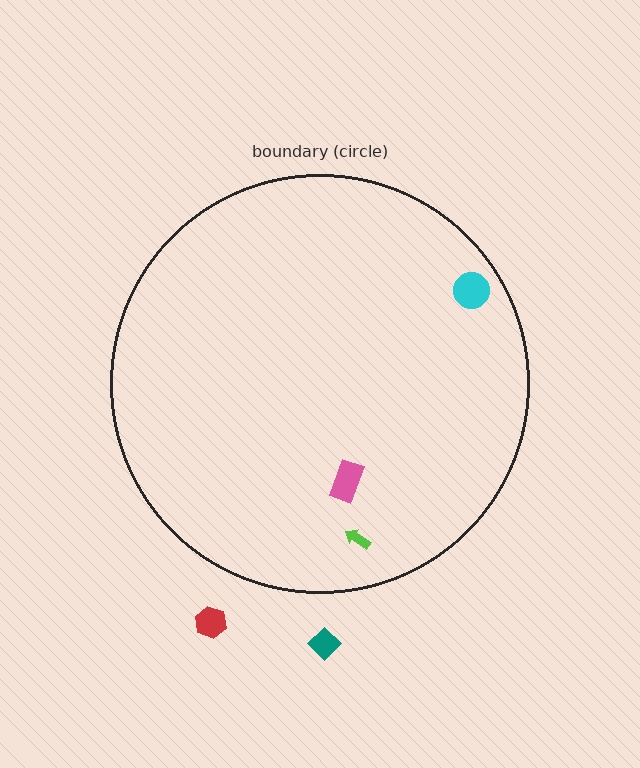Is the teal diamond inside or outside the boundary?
Outside.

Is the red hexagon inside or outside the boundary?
Outside.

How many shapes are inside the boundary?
3 inside, 2 outside.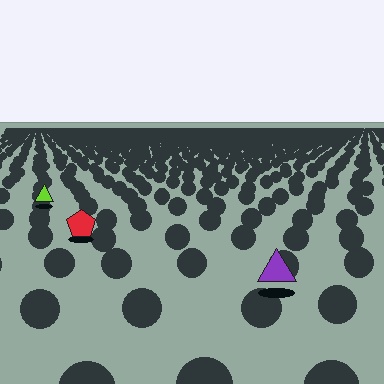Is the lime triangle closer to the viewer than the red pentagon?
No. The red pentagon is closer — you can tell from the texture gradient: the ground texture is coarser near it.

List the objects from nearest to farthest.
From nearest to farthest: the purple triangle, the red pentagon, the lime triangle.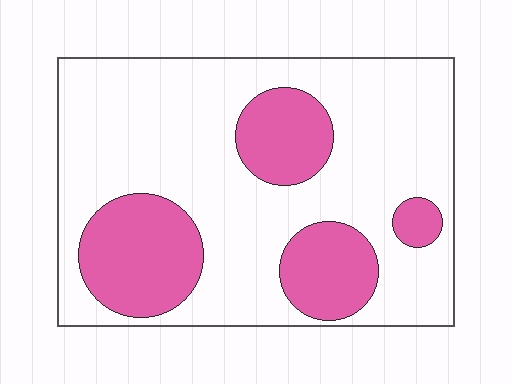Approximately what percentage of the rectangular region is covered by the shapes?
Approximately 30%.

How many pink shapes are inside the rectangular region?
4.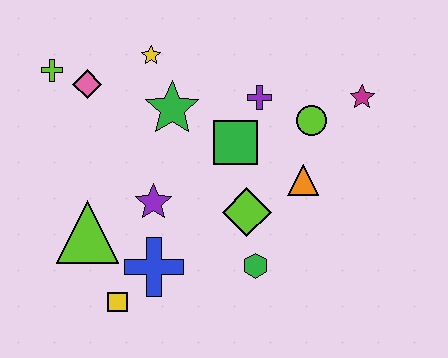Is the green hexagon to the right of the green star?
Yes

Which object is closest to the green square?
The purple cross is closest to the green square.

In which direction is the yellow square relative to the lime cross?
The yellow square is below the lime cross.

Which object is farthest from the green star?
The yellow square is farthest from the green star.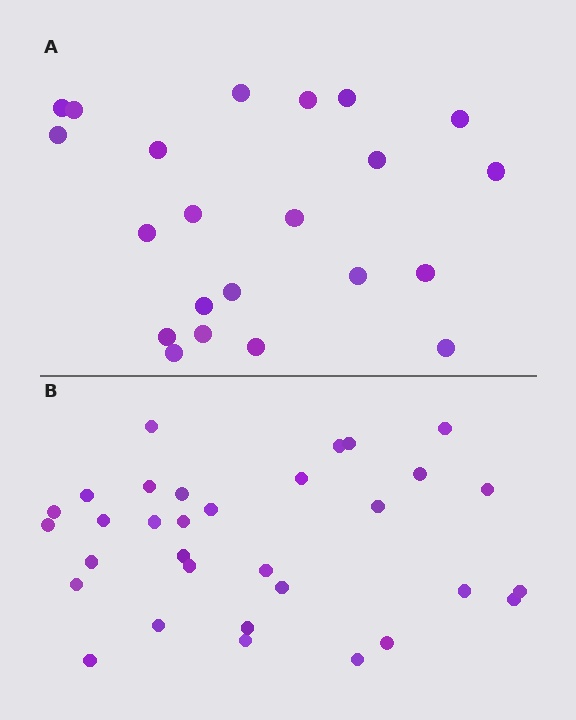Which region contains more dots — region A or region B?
Region B (the bottom region) has more dots.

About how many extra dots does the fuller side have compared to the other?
Region B has roughly 10 or so more dots than region A.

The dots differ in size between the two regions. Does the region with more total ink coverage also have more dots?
No. Region A has more total ink coverage because its dots are larger, but region B actually contains more individual dots. Total area can be misleading — the number of items is what matters here.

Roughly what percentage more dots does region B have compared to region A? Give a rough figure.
About 45% more.